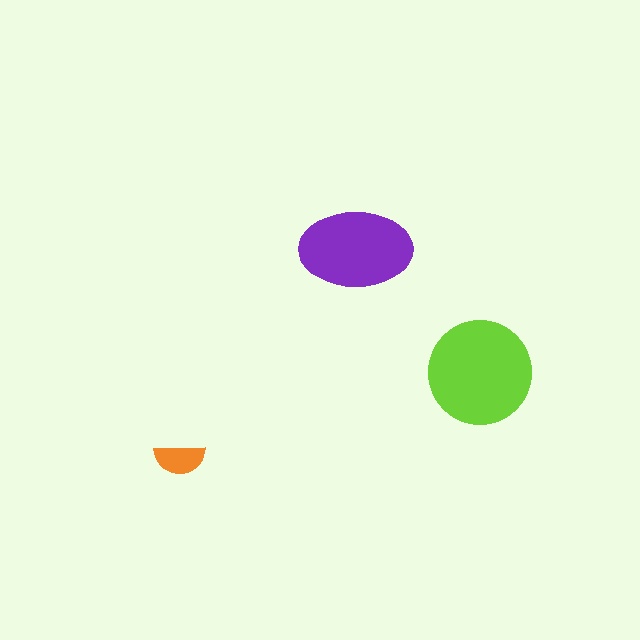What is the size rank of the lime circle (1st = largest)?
1st.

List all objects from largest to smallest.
The lime circle, the purple ellipse, the orange semicircle.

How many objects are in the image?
There are 3 objects in the image.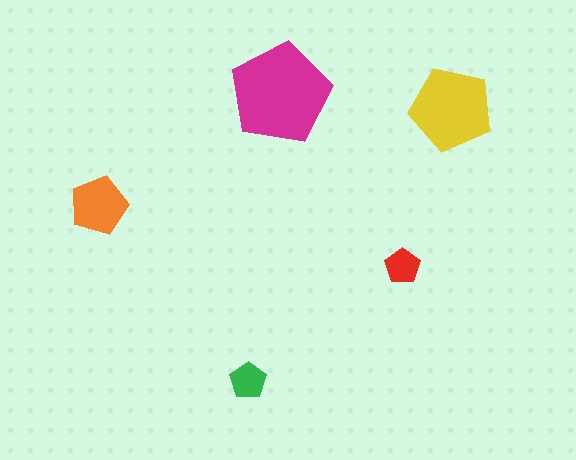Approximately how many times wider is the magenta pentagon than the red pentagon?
About 3 times wider.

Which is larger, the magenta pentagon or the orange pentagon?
The magenta one.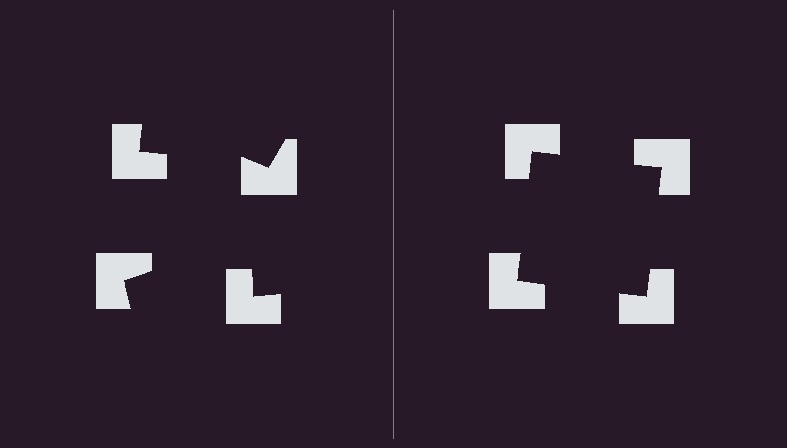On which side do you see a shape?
An illusory square appears on the right side. On the left side the wedge cuts are rotated, so no coherent shape forms.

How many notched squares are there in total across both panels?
8 — 4 on each side.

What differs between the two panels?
The notched squares are positioned identically on both sides; only the wedge orientations differ. On the right they align to a square; on the left they are misaligned.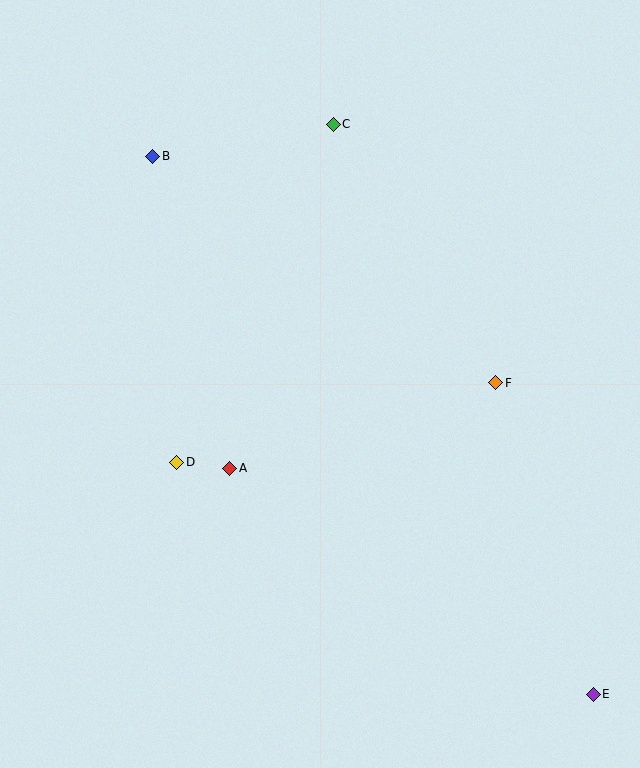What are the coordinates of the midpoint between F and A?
The midpoint between F and A is at (363, 425).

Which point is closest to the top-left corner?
Point B is closest to the top-left corner.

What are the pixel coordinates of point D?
Point D is at (177, 462).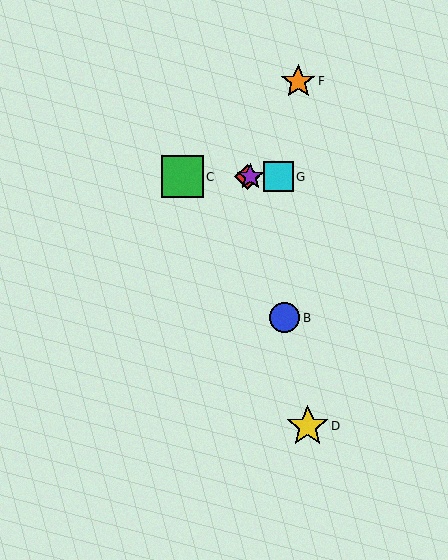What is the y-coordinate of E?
Object E is at y≈177.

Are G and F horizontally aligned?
No, G is at y≈177 and F is at y≈81.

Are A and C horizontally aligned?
Yes, both are at y≈177.